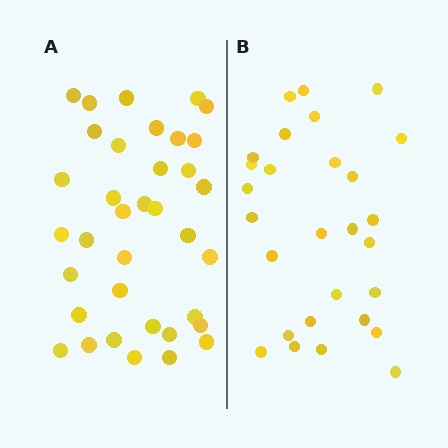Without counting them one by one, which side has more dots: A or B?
Region A (the left region) has more dots.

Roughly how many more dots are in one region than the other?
Region A has roughly 8 or so more dots than region B.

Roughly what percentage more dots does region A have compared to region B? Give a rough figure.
About 30% more.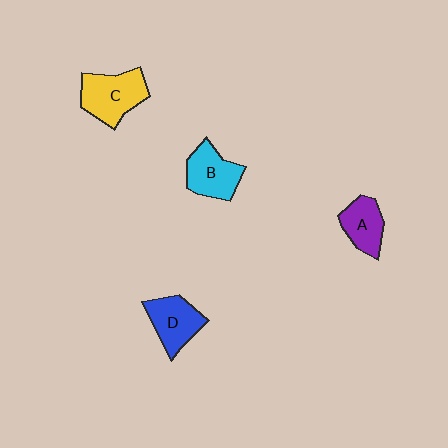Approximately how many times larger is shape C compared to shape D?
Approximately 1.2 times.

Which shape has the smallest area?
Shape A (purple).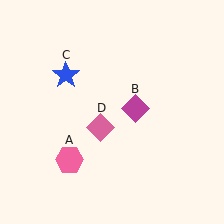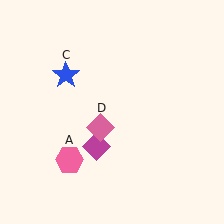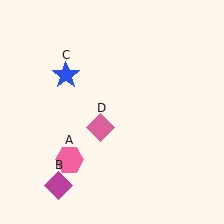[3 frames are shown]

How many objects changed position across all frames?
1 object changed position: magenta diamond (object B).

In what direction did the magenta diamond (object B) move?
The magenta diamond (object B) moved down and to the left.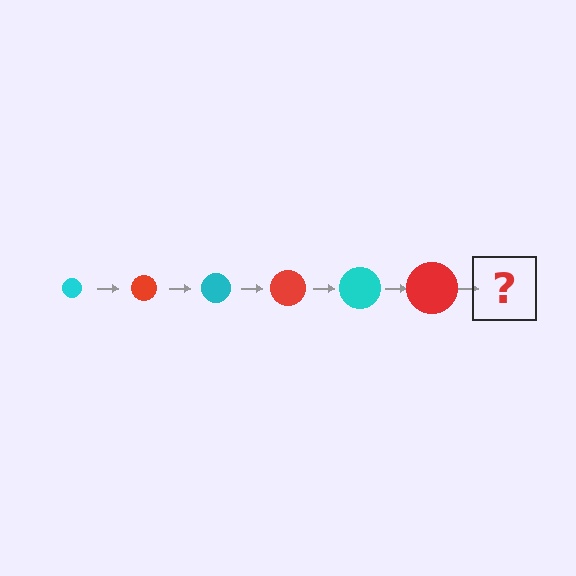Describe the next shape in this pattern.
It should be a cyan circle, larger than the previous one.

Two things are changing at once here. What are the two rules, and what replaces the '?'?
The two rules are that the circle grows larger each step and the color cycles through cyan and red. The '?' should be a cyan circle, larger than the previous one.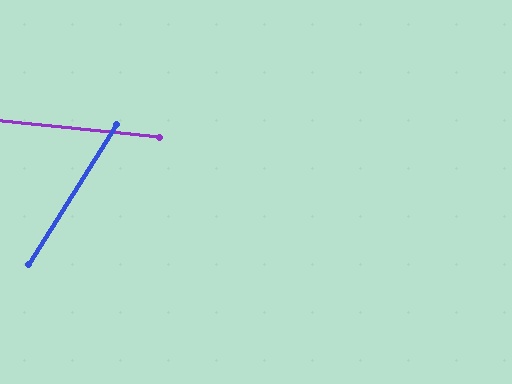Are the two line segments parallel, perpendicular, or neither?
Neither parallel nor perpendicular — they differ by about 64°.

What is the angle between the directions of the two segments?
Approximately 64 degrees.